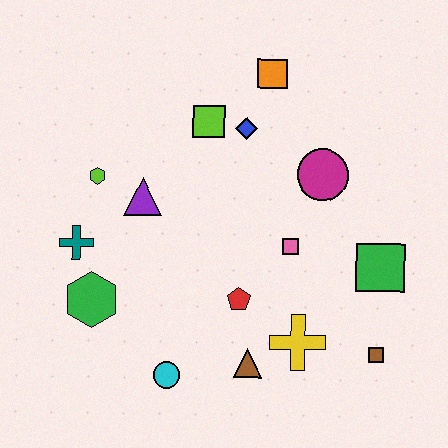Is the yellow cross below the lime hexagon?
Yes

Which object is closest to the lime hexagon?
The purple triangle is closest to the lime hexagon.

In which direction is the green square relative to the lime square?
The green square is to the right of the lime square.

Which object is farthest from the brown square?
The lime hexagon is farthest from the brown square.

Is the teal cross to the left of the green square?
Yes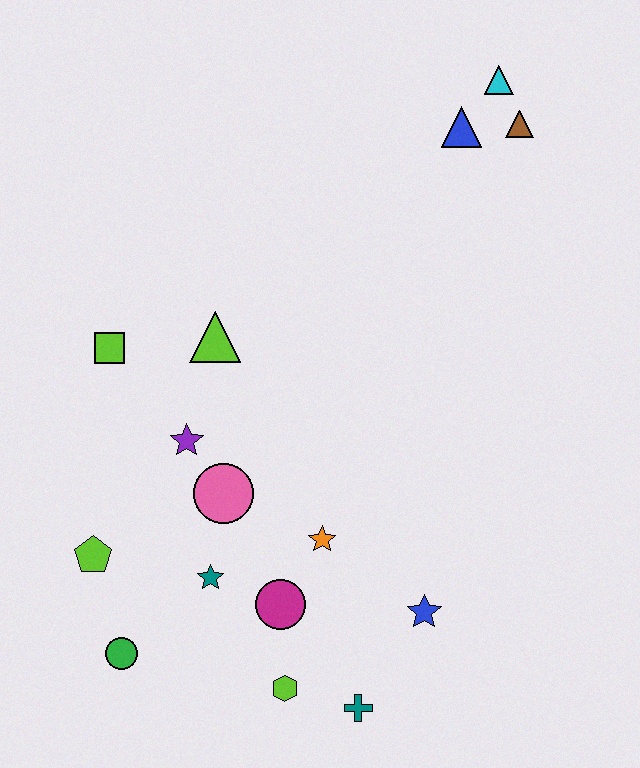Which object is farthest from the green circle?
The cyan triangle is farthest from the green circle.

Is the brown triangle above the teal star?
Yes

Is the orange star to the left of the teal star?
No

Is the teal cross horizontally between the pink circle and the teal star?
No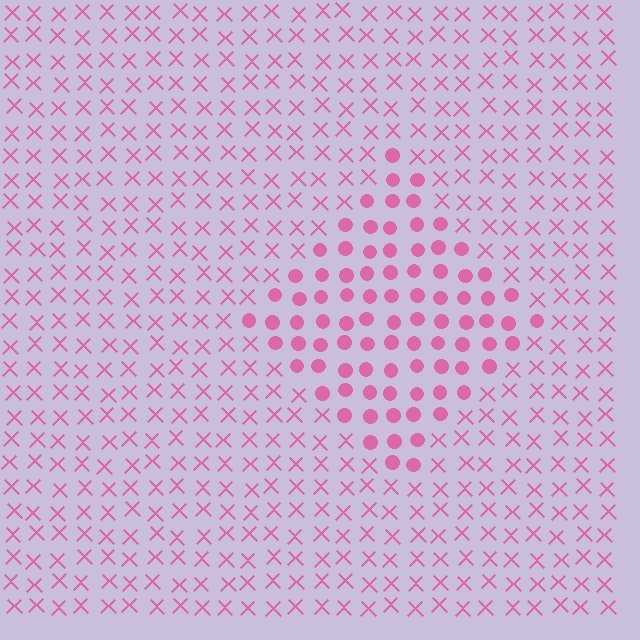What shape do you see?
I see a diamond.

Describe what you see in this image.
The image is filled with small pink elements arranged in a uniform grid. A diamond-shaped region contains circles, while the surrounding area contains X marks. The boundary is defined purely by the change in element shape.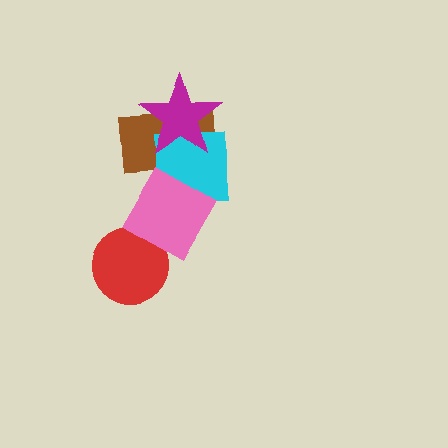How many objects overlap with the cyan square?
3 objects overlap with the cyan square.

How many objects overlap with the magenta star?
2 objects overlap with the magenta star.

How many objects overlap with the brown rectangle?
3 objects overlap with the brown rectangle.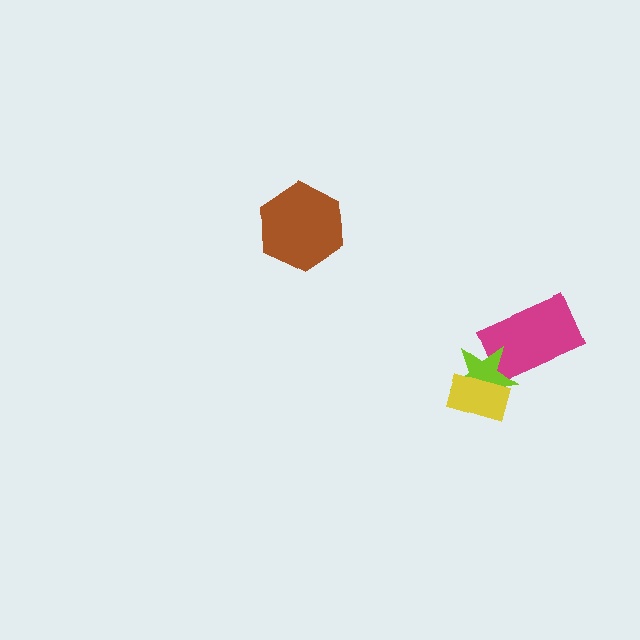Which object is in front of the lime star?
The yellow rectangle is in front of the lime star.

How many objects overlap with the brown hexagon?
0 objects overlap with the brown hexagon.